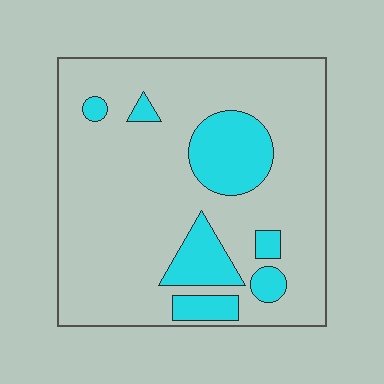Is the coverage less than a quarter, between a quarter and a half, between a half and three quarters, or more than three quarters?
Less than a quarter.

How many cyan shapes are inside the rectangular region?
7.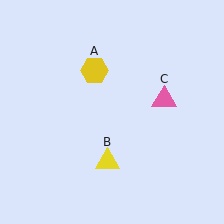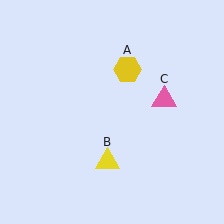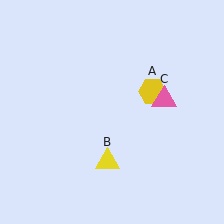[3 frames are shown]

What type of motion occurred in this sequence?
The yellow hexagon (object A) rotated clockwise around the center of the scene.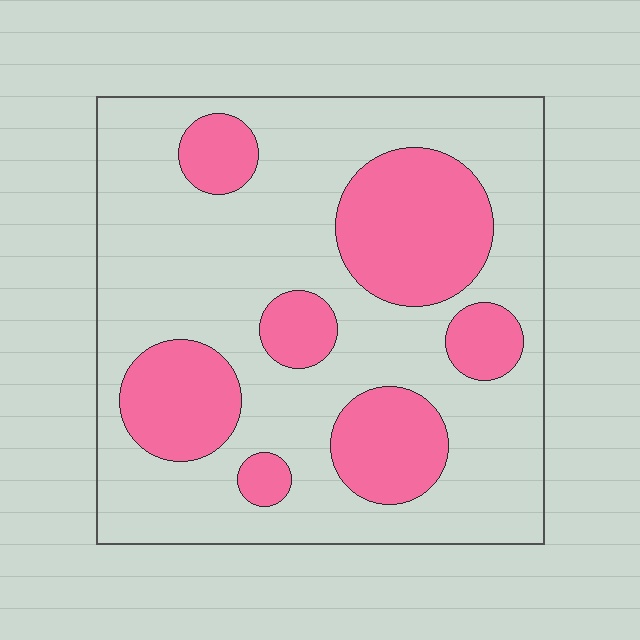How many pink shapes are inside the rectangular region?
7.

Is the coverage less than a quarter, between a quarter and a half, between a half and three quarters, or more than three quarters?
Between a quarter and a half.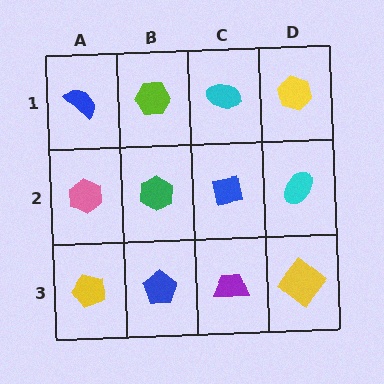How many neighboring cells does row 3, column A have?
2.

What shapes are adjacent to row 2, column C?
A cyan ellipse (row 1, column C), a purple trapezoid (row 3, column C), a green hexagon (row 2, column B), a cyan ellipse (row 2, column D).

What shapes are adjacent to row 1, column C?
A blue square (row 2, column C), a lime hexagon (row 1, column B), a yellow hexagon (row 1, column D).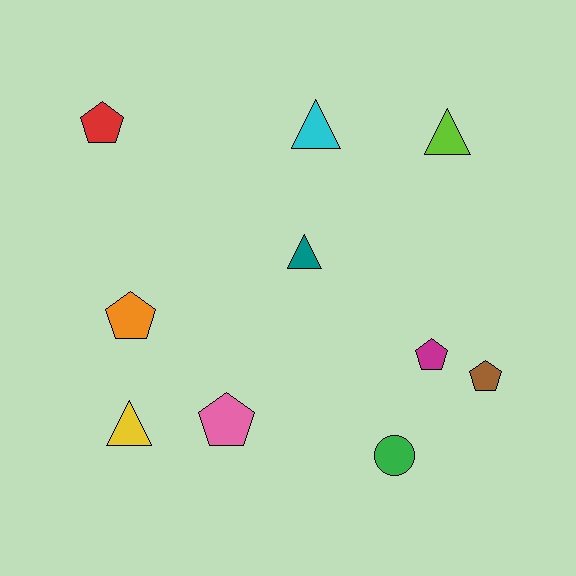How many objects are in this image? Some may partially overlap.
There are 10 objects.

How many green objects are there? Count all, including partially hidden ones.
There is 1 green object.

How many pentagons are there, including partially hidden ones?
There are 5 pentagons.